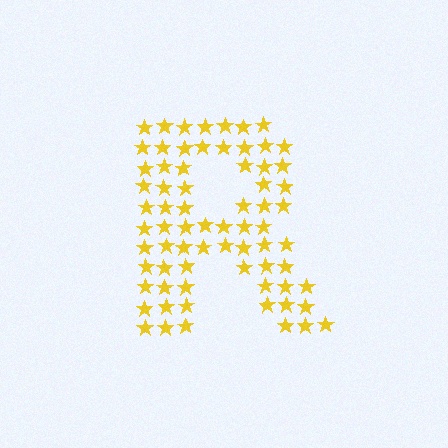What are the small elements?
The small elements are stars.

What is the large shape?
The large shape is the letter R.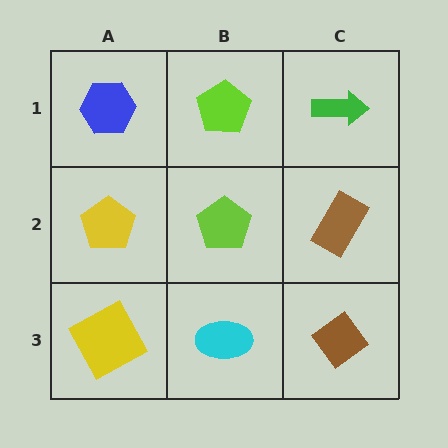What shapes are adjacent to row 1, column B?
A lime pentagon (row 2, column B), a blue hexagon (row 1, column A), a green arrow (row 1, column C).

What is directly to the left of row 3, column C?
A cyan ellipse.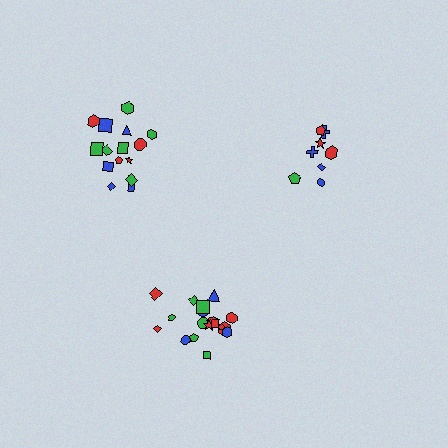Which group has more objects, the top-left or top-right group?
The top-left group.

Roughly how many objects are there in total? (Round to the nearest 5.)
Roughly 40 objects in total.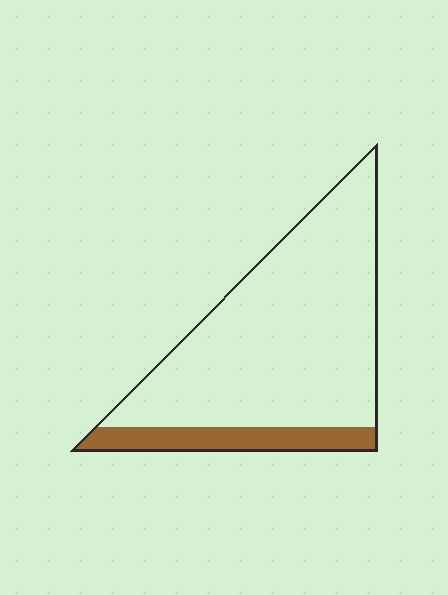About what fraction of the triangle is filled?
About one sixth (1/6).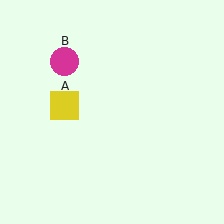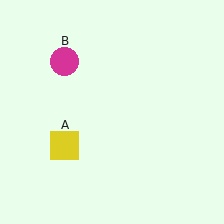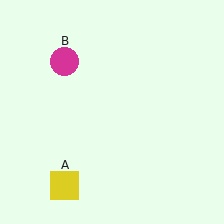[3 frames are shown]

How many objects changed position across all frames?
1 object changed position: yellow square (object A).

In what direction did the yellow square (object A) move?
The yellow square (object A) moved down.